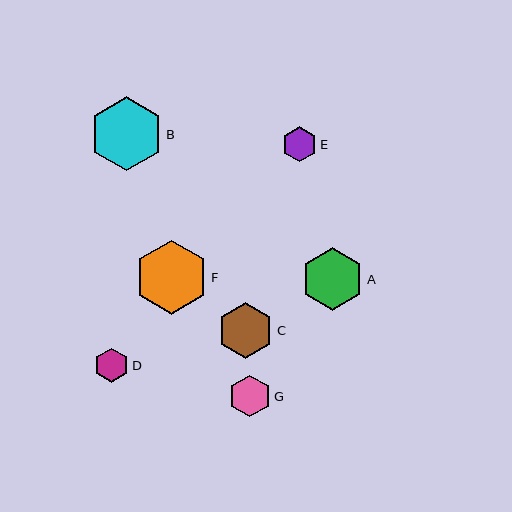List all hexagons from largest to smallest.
From largest to smallest: F, B, A, C, G, E, D.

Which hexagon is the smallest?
Hexagon D is the smallest with a size of approximately 34 pixels.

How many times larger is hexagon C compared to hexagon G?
Hexagon C is approximately 1.3 times the size of hexagon G.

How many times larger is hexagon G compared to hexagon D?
Hexagon G is approximately 1.2 times the size of hexagon D.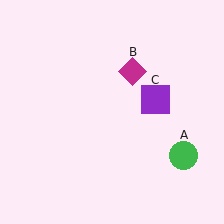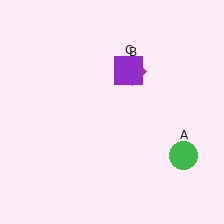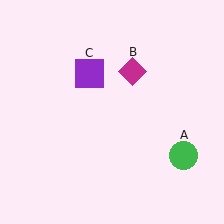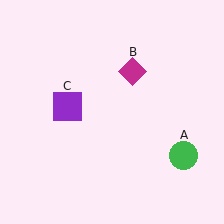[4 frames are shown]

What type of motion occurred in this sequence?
The purple square (object C) rotated counterclockwise around the center of the scene.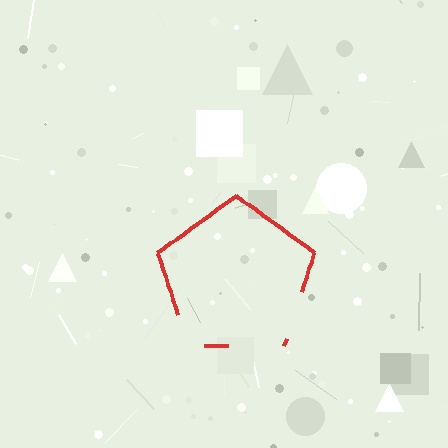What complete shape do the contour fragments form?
The contour fragments form a pentagon.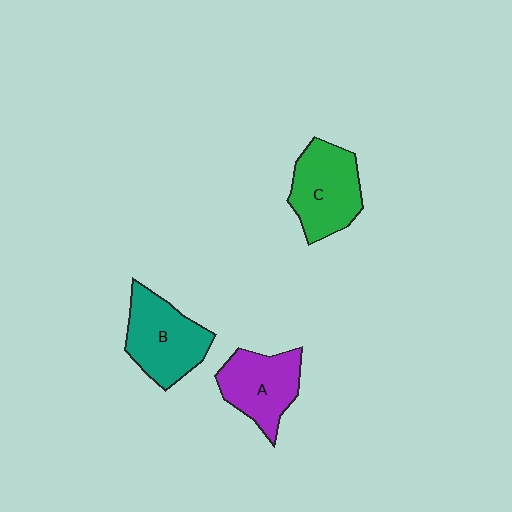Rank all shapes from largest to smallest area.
From largest to smallest: B (teal), C (green), A (purple).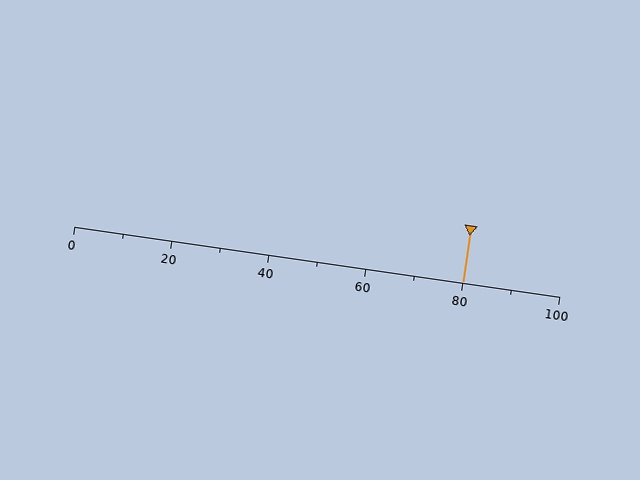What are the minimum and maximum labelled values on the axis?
The axis runs from 0 to 100.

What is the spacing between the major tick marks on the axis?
The major ticks are spaced 20 apart.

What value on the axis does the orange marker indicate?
The marker indicates approximately 80.